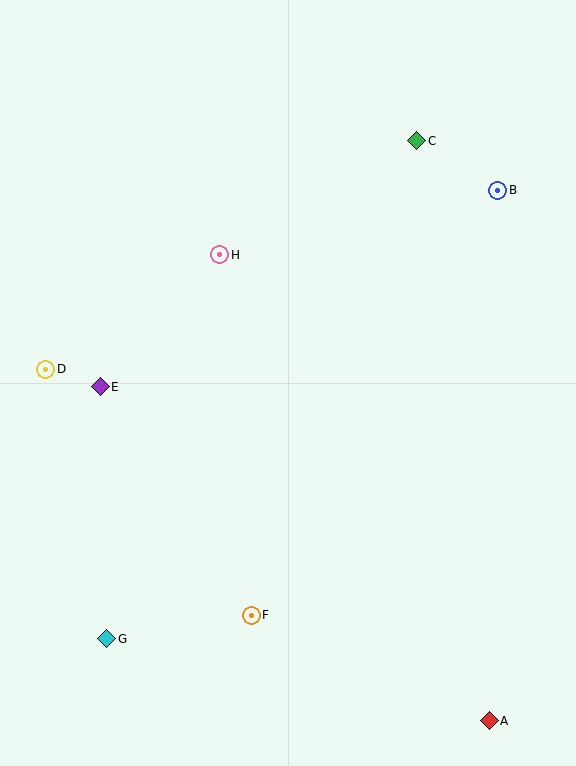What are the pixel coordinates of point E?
Point E is at (100, 387).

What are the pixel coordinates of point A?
Point A is at (489, 721).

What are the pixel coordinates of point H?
Point H is at (220, 255).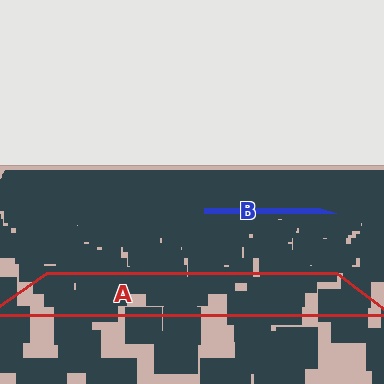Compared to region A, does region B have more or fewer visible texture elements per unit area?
Region B has more texture elements per unit area — they are packed more densely because it is farther away.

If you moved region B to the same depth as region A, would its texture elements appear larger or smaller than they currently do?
They would appear larger. At a closer depth, the same texture elements are projected at a bigger on-screen size.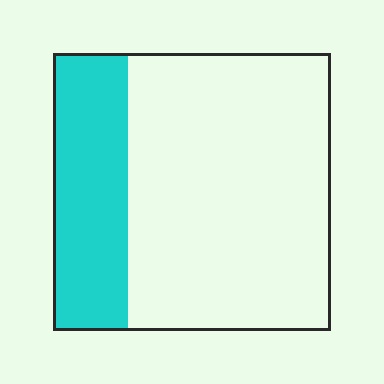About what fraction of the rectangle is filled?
About one quarter (1/4).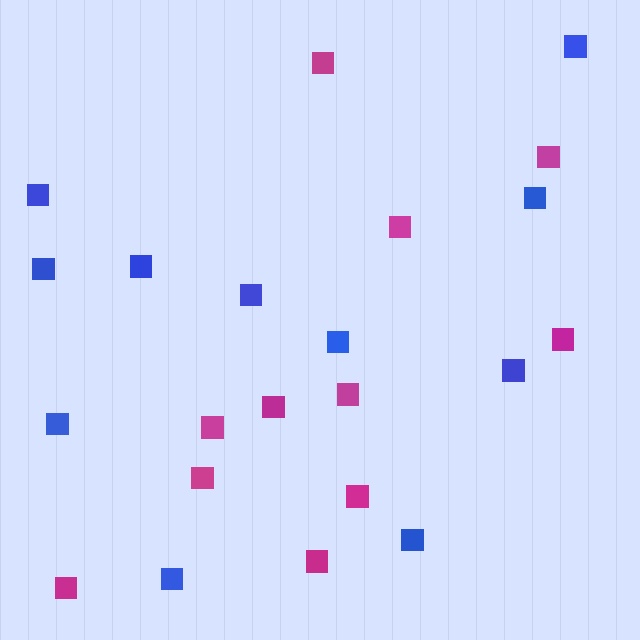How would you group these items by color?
There are 2 groups: one group of blue squares (11) and one group of magenta squares (11).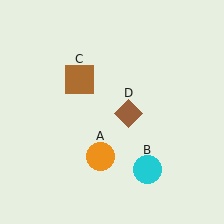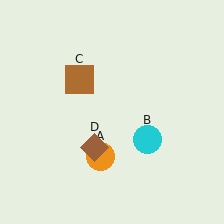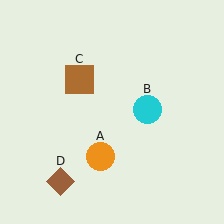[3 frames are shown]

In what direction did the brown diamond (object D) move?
The brown diamond (object D) moved down and to the left.